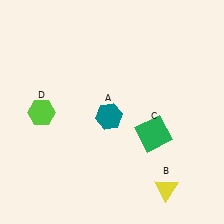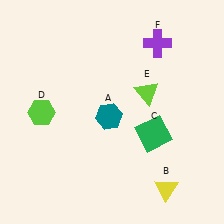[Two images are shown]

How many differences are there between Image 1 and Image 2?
There are 2 differences between the two images.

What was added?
A lime triangle (E), a purple cross (F) were added in Image 2.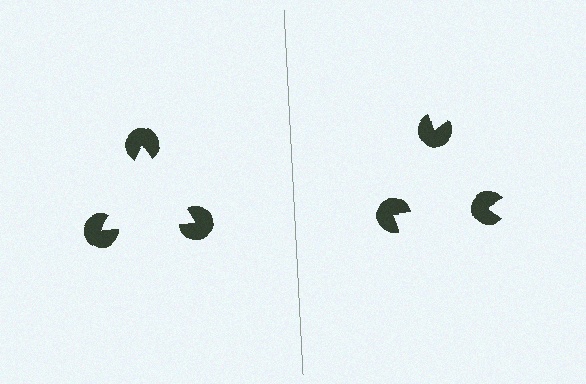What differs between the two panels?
The pac-man discs are positioned identically on both sides; only the wedge orientations differ. On the left they align to a triangle; on the right they are misaligned.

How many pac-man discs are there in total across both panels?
6 — 3 on each side.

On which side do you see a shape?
An illusory triangle appears on the left side. On the right side the wedge cuts are rotated, so no coherent shape forms.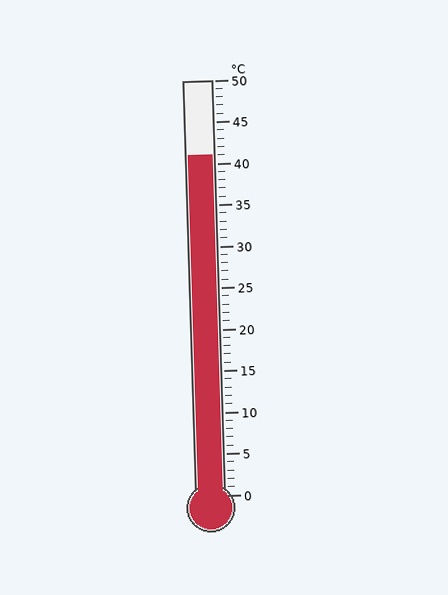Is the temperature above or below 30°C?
The temperature is above 30°C.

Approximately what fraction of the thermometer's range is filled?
The thermometer is filled to approximately 80% of its range.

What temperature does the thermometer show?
The thermometer shows approximately 41°C.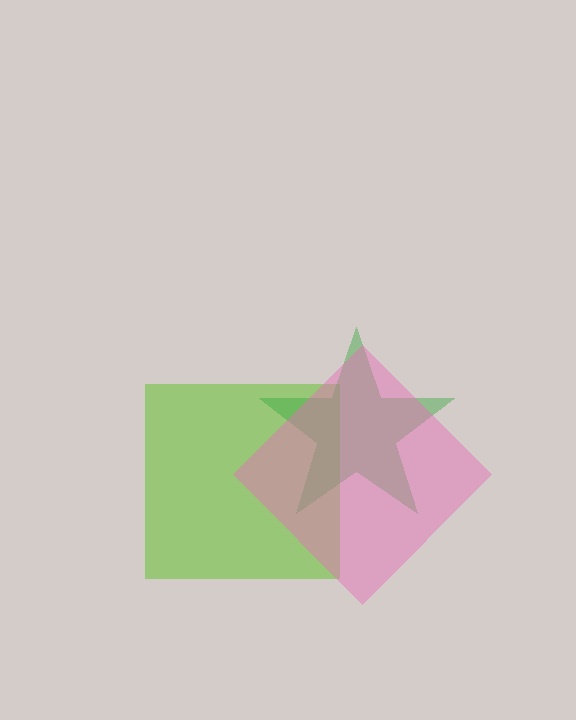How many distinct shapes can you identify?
There are 3 distinct shapes: a lime square, a green star, a pink diamond.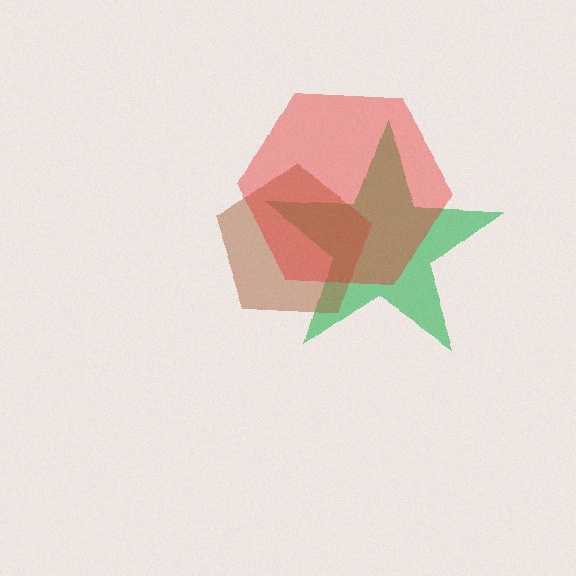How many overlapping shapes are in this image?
There are 3 overlapping shapes in the image.